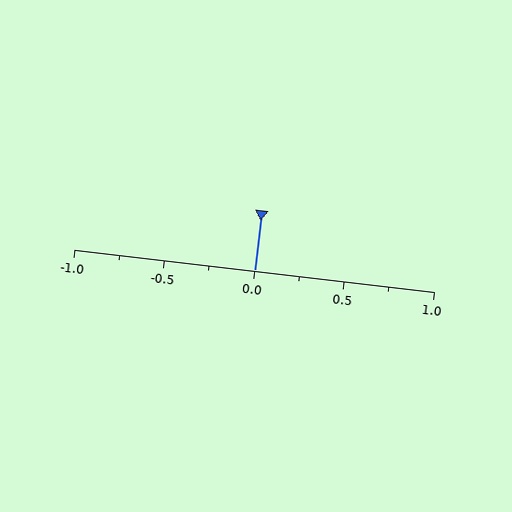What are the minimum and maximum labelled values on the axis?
The axis runs from -1.0 to 1.0.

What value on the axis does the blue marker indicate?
The marker indicates approximately 0.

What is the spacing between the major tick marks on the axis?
The major ticks are spaced 0.5 apart.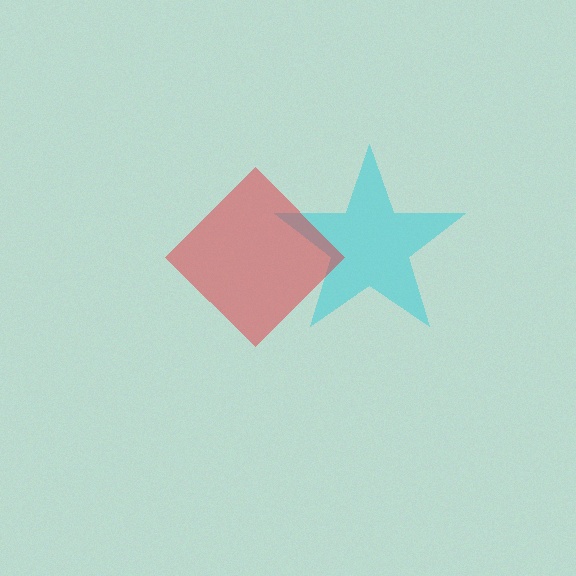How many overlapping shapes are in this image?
There are 2 overlapping shapes in the image.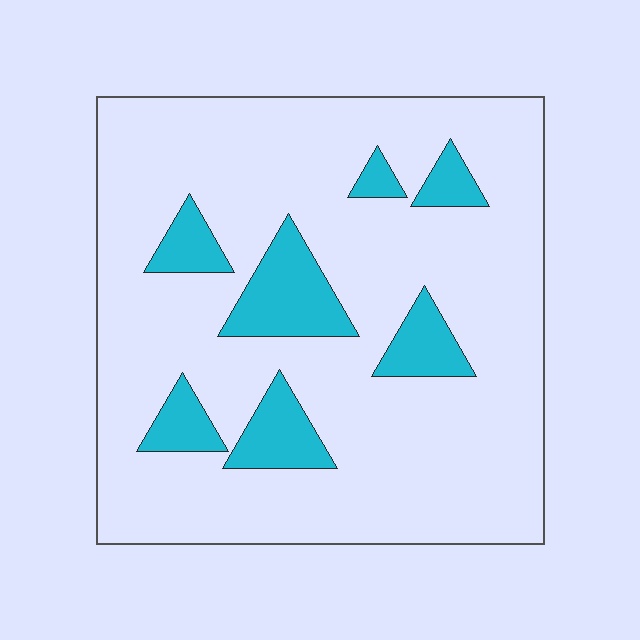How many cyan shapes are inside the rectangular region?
7.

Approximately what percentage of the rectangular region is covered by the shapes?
Approximately 15%.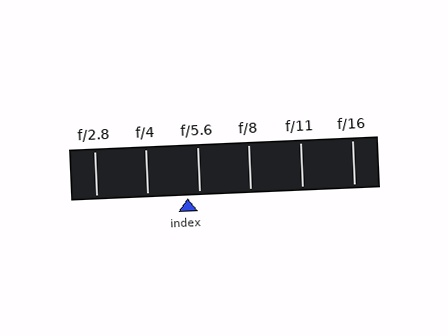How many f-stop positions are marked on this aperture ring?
There are 6 f-stop positions marked.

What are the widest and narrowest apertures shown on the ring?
The widest aperture shown is f/2.8 and the narrowest is f/16.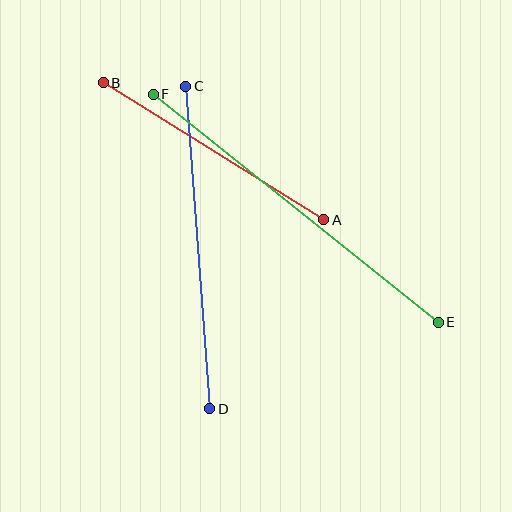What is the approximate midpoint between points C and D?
The midpoint is at approximately (198, 247) pixels.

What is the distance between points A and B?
The distance is approximately 260 pixels.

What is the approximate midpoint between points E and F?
The midpoint is at approximately (296, 208) pixels.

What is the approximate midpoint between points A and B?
The midpoint is at approximately (214, 151) pixels.